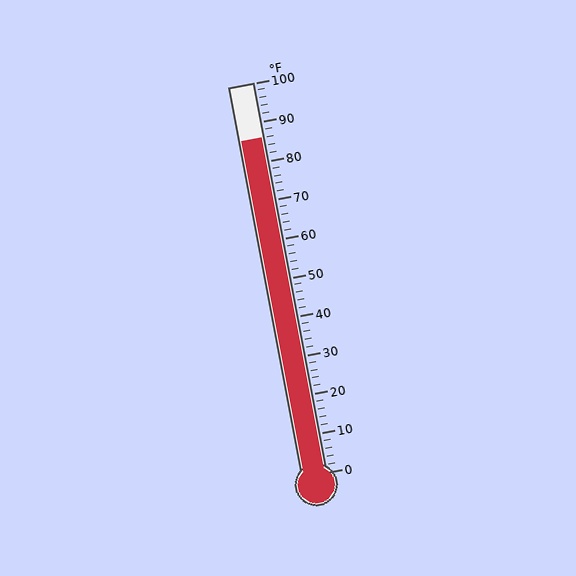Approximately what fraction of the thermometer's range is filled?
The thermometer is filled to approximately 85% of its range.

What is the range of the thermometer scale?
The thermometer scale ranges from 0°F to 100°F.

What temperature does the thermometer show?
The thermometer shows approximately 86°F.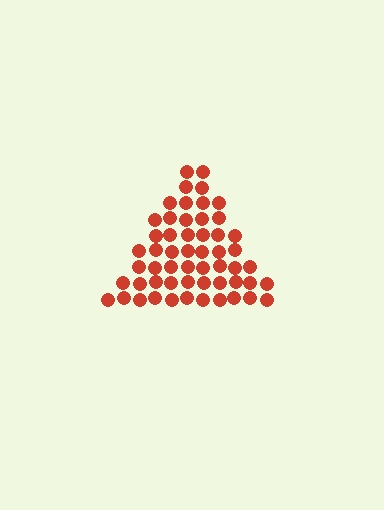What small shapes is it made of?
It is made of small circles.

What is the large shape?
The large shape is a triangle.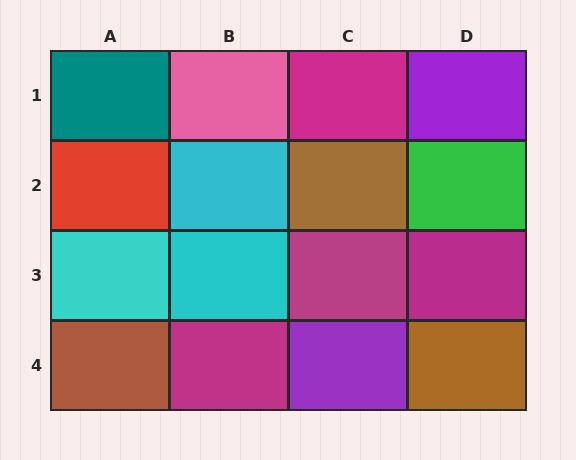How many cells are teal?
1 cell is teal.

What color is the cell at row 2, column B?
Cyan.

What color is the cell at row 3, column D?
Magenta.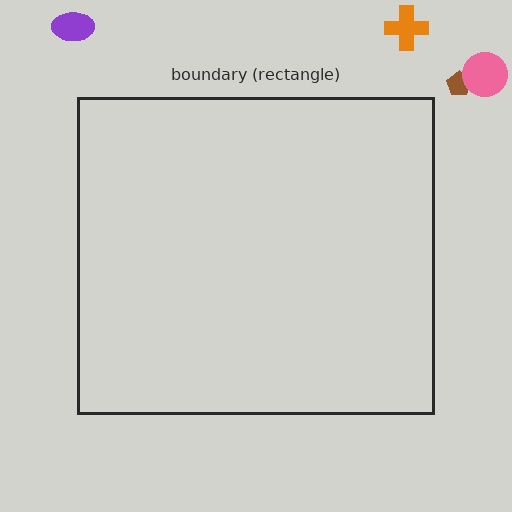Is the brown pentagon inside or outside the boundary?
Outside.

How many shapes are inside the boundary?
0 inside, 4 outside.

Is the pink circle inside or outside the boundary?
Outside.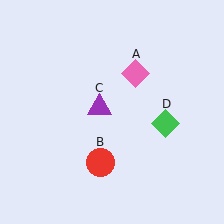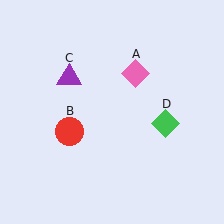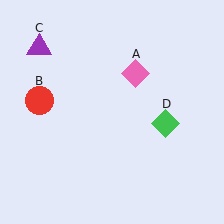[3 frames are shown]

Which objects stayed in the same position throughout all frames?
Pink diamond (object A) and green diamond (object D) remained stationary.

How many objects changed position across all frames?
2 objects changed position: red circle (object B), purple triangle (object C).